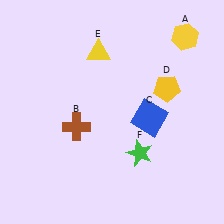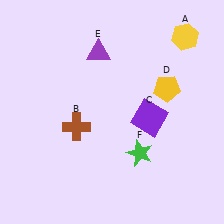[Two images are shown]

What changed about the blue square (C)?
In Image 1, C is blue. In Image 2, it changed to purple.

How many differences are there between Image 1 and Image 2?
There are 2 differences between the two images.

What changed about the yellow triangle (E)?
In Image 1, E is yellow. In Image 2, it changed to purple.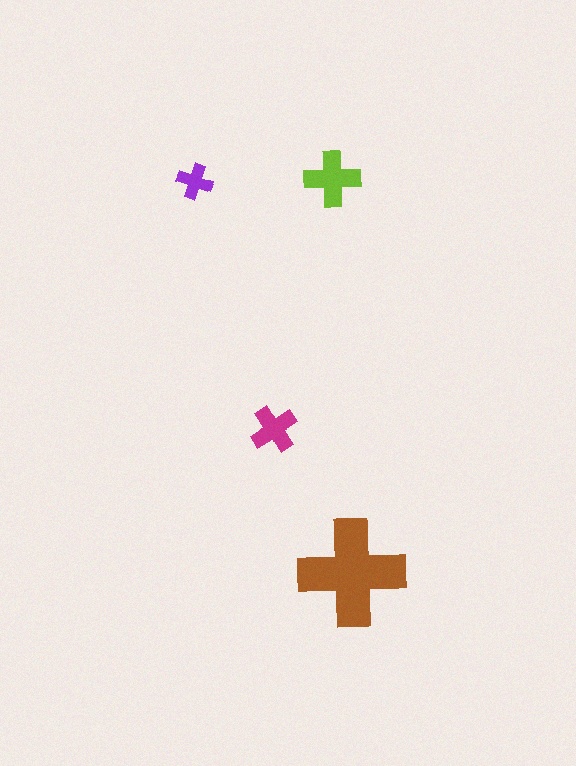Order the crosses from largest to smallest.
the brown one, the lime one, the magenta one, the purple one.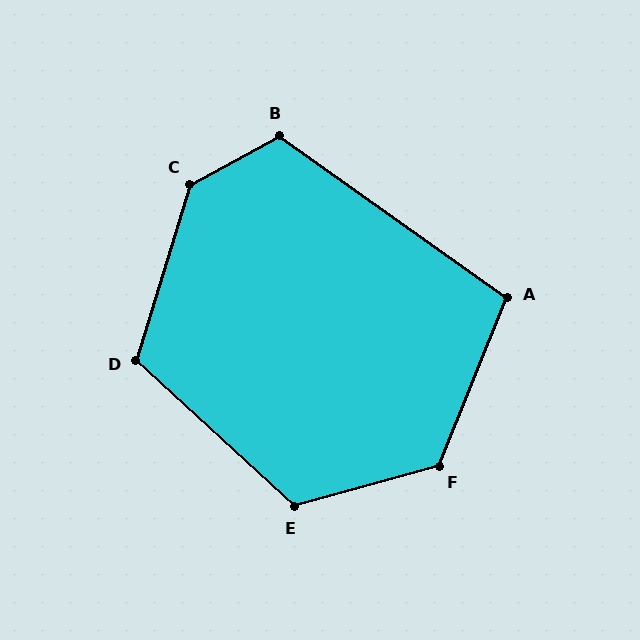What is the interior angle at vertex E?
Approximately 122 degrees (obtuse).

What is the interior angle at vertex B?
Approximately 116 degrees (obtuse).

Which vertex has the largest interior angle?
C, at approximately 135 degrees.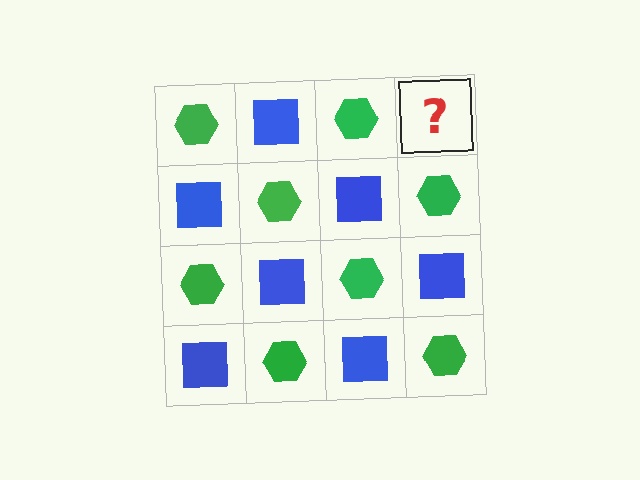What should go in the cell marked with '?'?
The missing cell should contain a blue square.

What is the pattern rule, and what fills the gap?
The rule is that it alternates green hexagon and blue square in a checkerboard pattern. The gap should be filled with a blue square.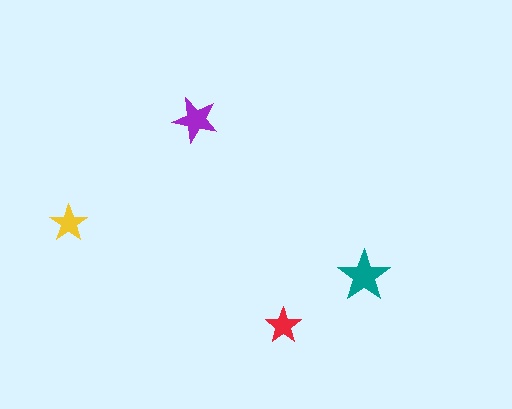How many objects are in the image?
There are 4 objects in the image.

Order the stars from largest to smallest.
the teal one, the purple one, the yellow one, the red one.